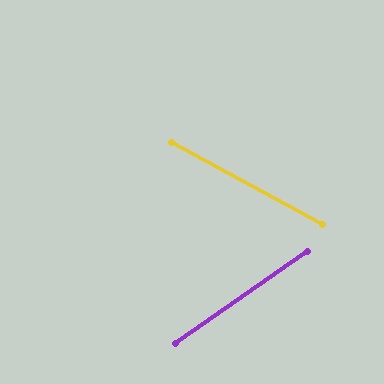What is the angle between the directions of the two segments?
Approximately 63 degrees.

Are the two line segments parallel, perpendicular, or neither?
Neither parallel nor perpendicular — they differ by about 63°.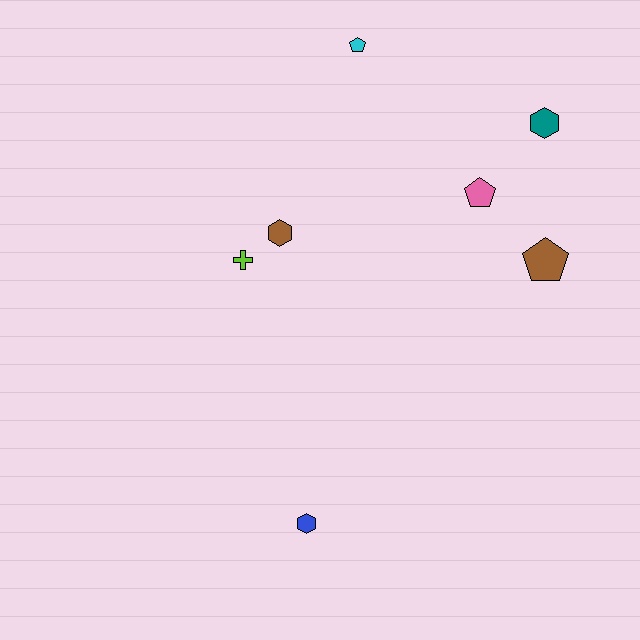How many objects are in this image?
There are 7 objects.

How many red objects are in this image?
There are no red objects.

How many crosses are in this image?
There is 1 cross.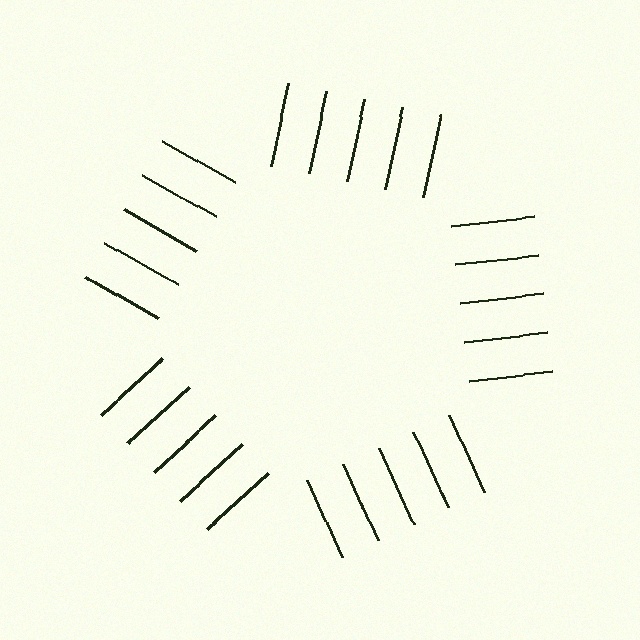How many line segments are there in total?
25 — 5 along each of the 5 edges.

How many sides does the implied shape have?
5 sides — the line-ends trace a pentagon.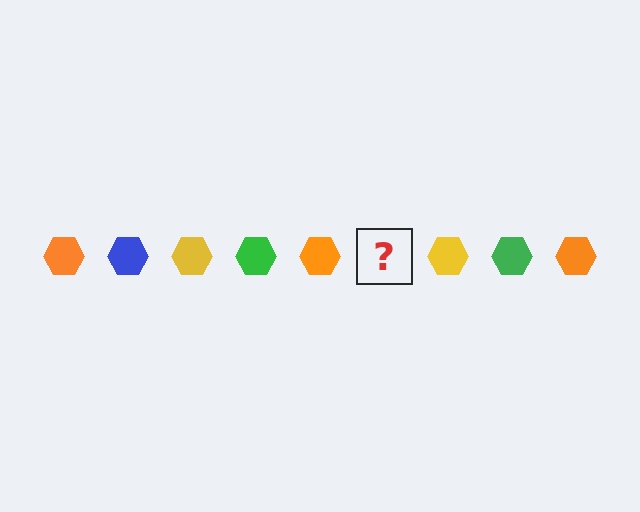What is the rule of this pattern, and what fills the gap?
The rule is that the pattern cycles through orange, blue, yellow, green hexagons. The gap should be filled with a blue hexagon.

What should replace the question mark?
The question mark should be replaced with a blue hexagon.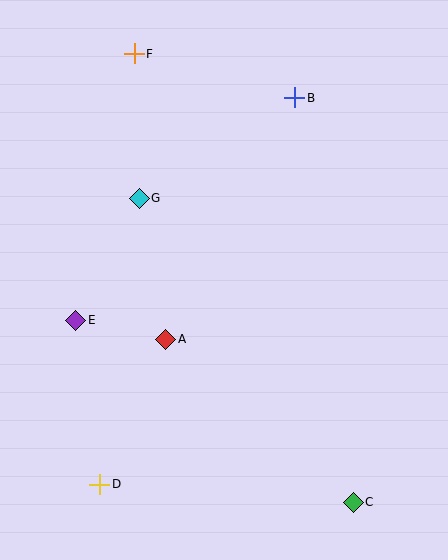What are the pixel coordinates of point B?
Point B is at (295, 98).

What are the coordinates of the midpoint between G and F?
The midpoint between G and F is at (137, 126).